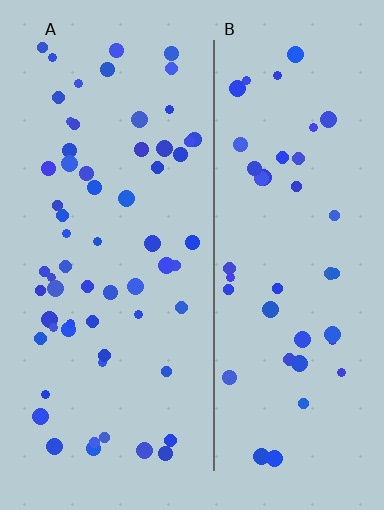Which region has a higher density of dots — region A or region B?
A (the left).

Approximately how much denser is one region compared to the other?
Approximately 1.4× — region A over region B.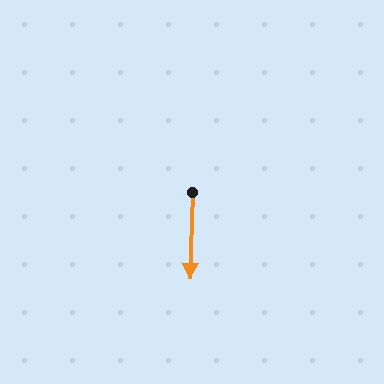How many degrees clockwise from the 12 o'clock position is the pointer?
Approximately 182 degrees.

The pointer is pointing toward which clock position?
Roughly 6 o'clock.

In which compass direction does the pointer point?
South.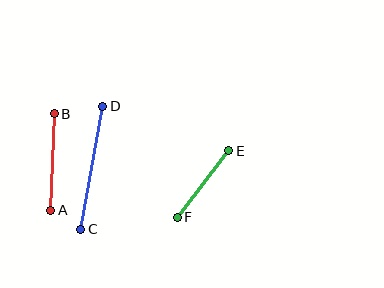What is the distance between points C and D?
The distance is approximately 125 pixels.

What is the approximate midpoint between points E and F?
The midpoint is at approximately (203, 184) pixels.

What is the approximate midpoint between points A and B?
The midpoint is at approximately (53, 162) pixels.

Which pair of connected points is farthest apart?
Points C and D are farthest apart.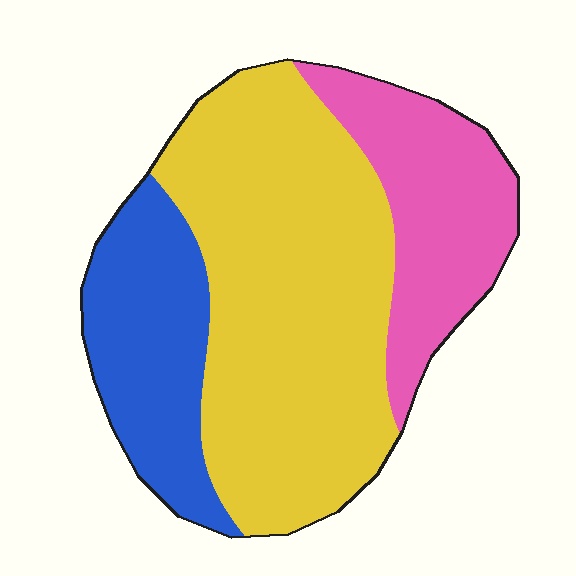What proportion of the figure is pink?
Pink takes up about one quarter (1/4) of the figure.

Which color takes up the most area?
Yellow, at roughly 55%.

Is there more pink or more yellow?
Yellow.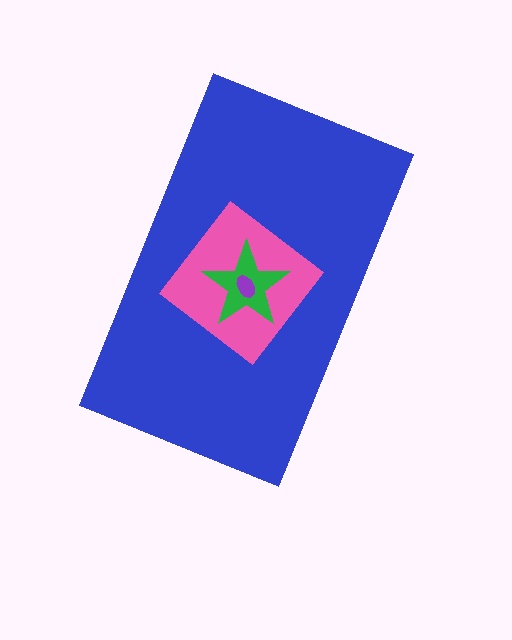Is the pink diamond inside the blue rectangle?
Yes.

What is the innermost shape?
The purple ellipse.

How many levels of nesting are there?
4.